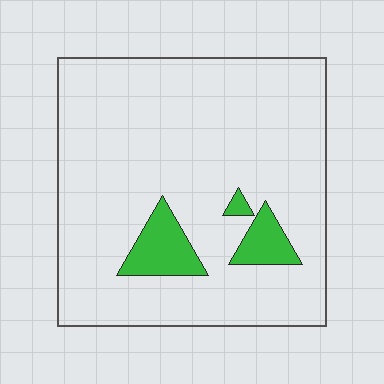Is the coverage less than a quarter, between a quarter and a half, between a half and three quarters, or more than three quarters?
Less than a quarter.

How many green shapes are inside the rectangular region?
3.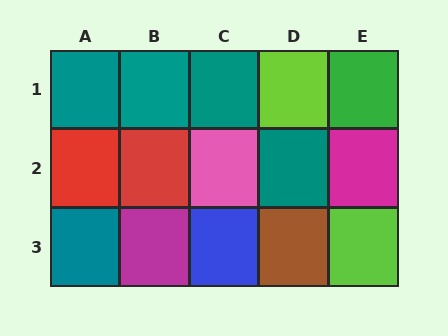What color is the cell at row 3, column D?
Brown.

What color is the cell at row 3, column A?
Teal.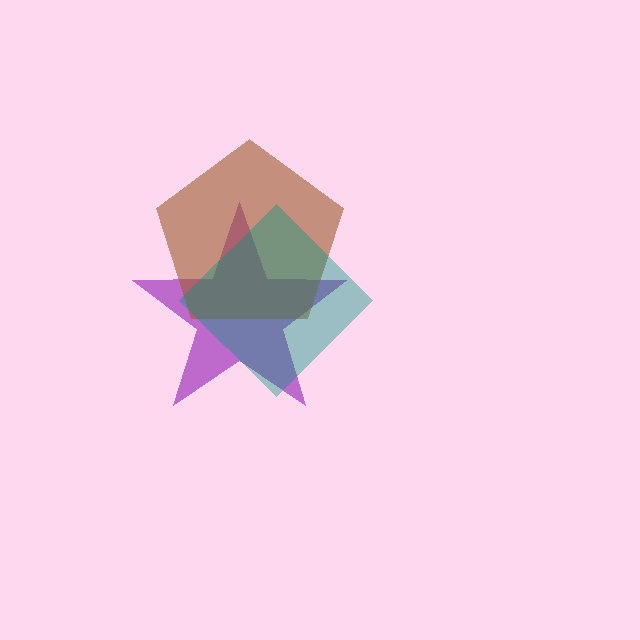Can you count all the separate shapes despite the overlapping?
Yes, there are 3 separate shapes.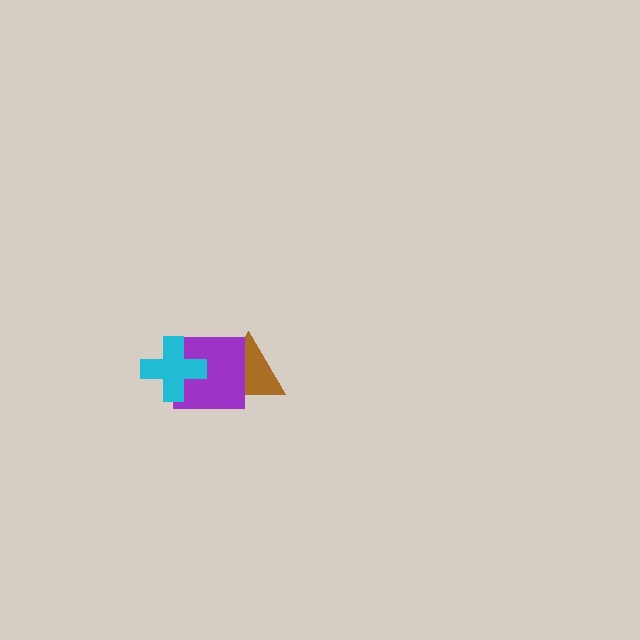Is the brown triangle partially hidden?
Yes, it is partially covered by another shape.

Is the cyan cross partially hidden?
No, no other shape covers it.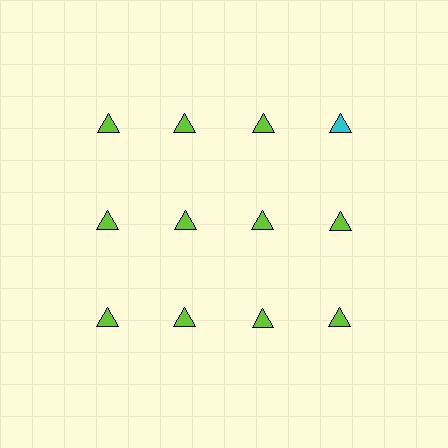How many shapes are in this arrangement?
There are 12 shapes arranged in a grid pattern.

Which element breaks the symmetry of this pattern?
The cyan triangle in the top row, second from right column breaks the symmetry. All other shapes are lime triangles.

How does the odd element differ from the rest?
It has a different color: cyan instead of lime.